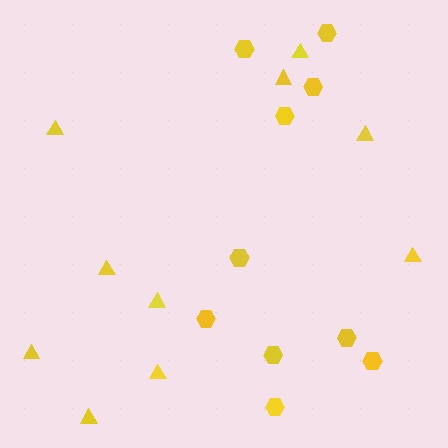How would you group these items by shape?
There are 2 groups: one group of hexagons (10) and one group of triangles (10).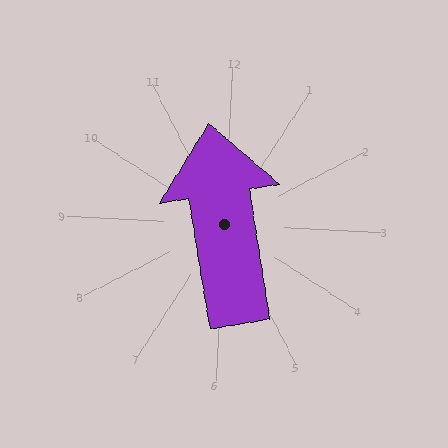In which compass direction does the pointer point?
North.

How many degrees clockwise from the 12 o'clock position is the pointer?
Approximately 348 degrees.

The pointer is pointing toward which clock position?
Roughly 12 o'clock.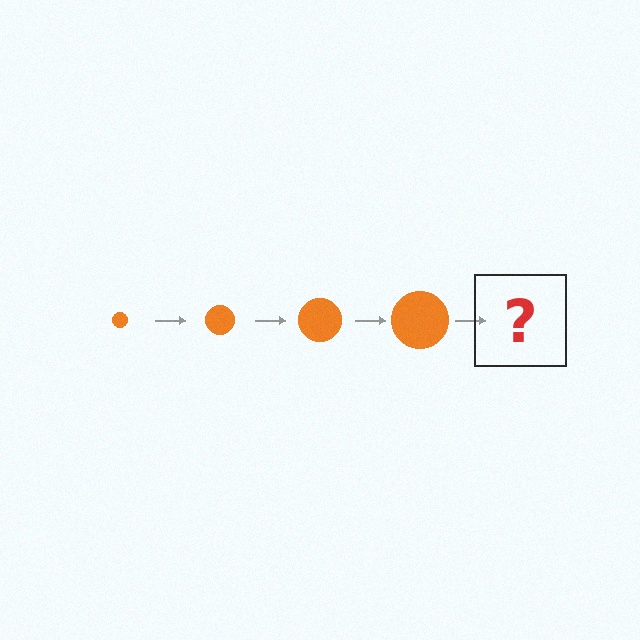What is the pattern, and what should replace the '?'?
The pattern is that the circle gets progressively larger each step. The '?' should be an orange circle, larger than the previous one.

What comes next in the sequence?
The next element should be an orange circle, larger than the previous one.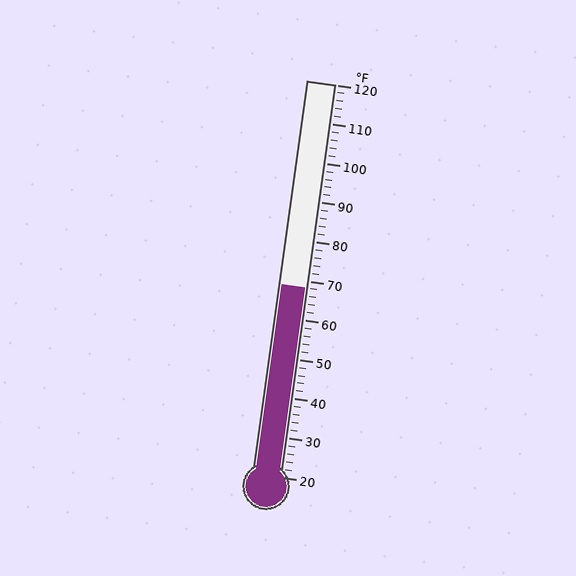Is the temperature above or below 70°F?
The temperature is below 70°F.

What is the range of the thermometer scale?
The thermometer scale ranges from 20°F to 120°F.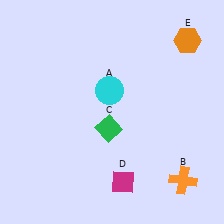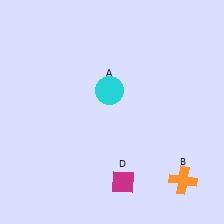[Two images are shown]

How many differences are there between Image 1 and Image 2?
There are 2 differences between the two images.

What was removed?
The orange hexagon (E), the green diamond (C) were removed in Image 2.